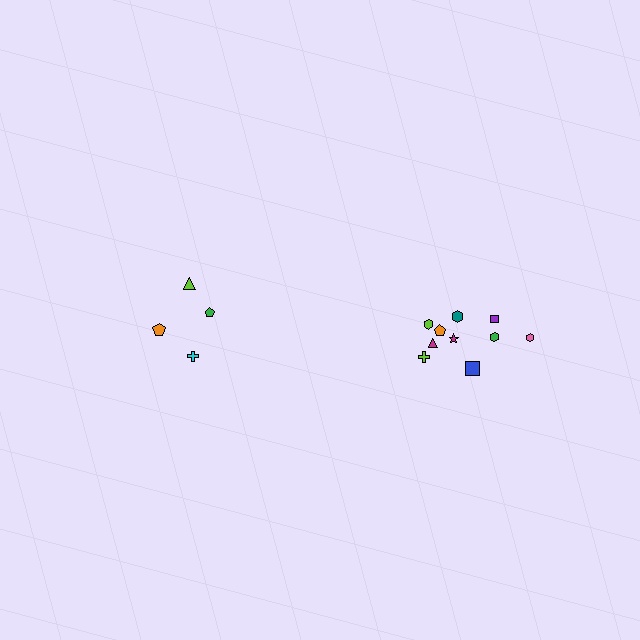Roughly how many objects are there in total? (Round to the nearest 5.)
Roughly 15 objects in total.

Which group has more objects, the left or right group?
The right group.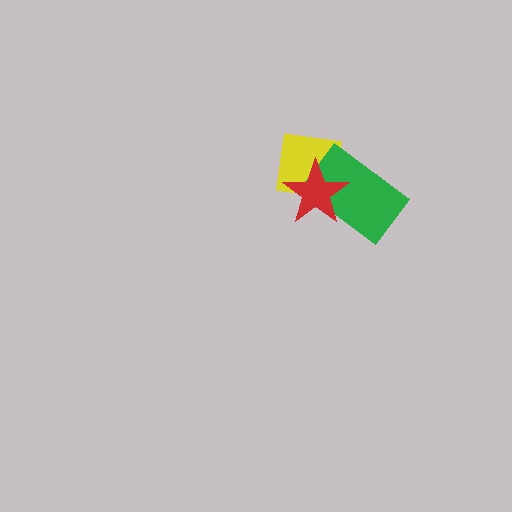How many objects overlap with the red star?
2 objects overlap with the red star.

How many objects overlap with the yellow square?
2 objects overlap with the yellow square.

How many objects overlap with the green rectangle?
2 objects overlap with the green rectangle.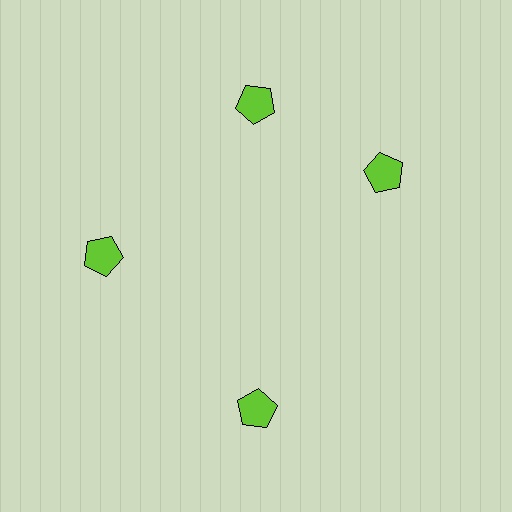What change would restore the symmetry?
The symmetry would be restored by rotating it back into even spacing with its neighbors so that all 4 pentagons sit at equal angles and equal distance from the center.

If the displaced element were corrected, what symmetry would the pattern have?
It would have 4-fold rotational symmetry — the pattern would map onto itself every 90 degrees.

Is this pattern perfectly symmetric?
No. The 4 lime pentagons are arranged in a ring, but one element near the 3 o'clock position is rotated out of alignment along the ring, breaking the 4-fold rotational symmetry.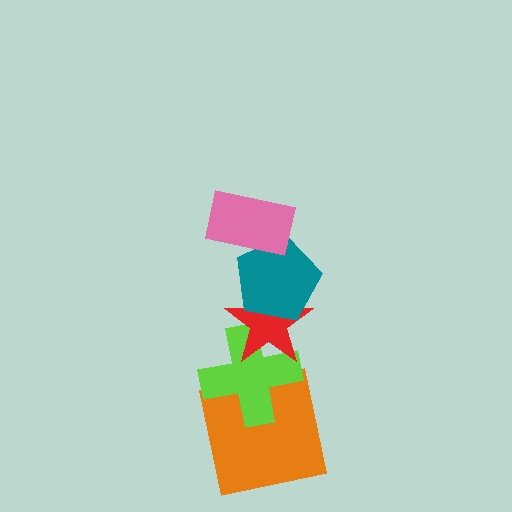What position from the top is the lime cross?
The lime cross is 4th from the top.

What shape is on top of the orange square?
The lime cross is on top of the orange square.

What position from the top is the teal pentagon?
The teal pentagon is 2nd from the top.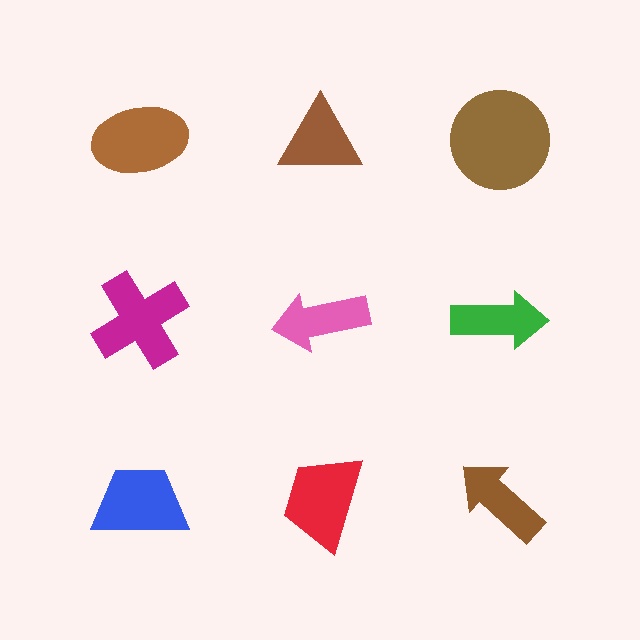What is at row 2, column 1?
A magenta cross.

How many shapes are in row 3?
3 shapes.